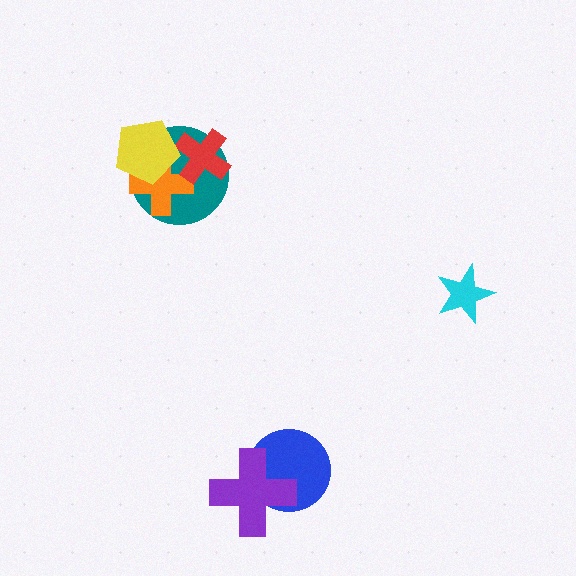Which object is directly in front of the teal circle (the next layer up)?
The orange cross is directly in front of the teal circle.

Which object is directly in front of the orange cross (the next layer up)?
The red cross is directly in front of the orange cross.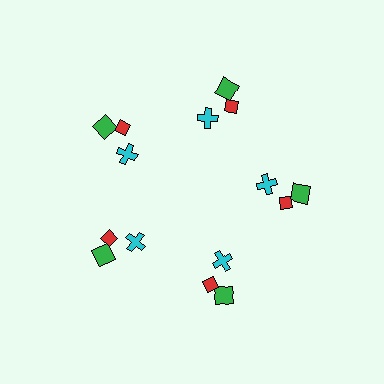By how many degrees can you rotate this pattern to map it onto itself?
The pattern maps onto itself every 72 degrees of rotation.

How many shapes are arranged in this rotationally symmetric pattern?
There are 15 shapes, arranged in 5 groups of 3.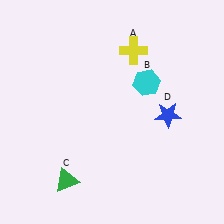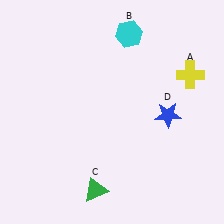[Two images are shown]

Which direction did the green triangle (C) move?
The green triangle (C) moved right.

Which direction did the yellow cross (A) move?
The yellow cross (A) moved right.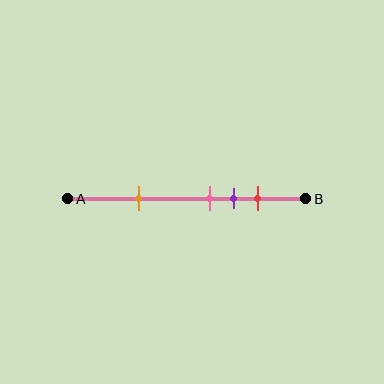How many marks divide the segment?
There are 4 marks dividing the segment.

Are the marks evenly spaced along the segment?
No, the marks are not evenly spaced.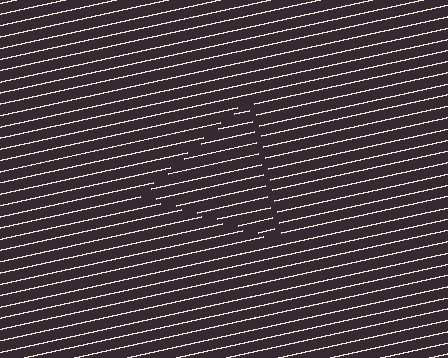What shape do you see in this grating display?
An illusory triangle. The interior of the shape contains the same grating, shifted by half a period — the contour is defined by the phase discontinuity where line-ends from the inner and outer gratings abut.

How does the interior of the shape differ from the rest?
The interior of the shape contains the same grating, shifted by half a period — the contour is defined by the phase discontinuity where line-ends from the inner and outer gratings abut.